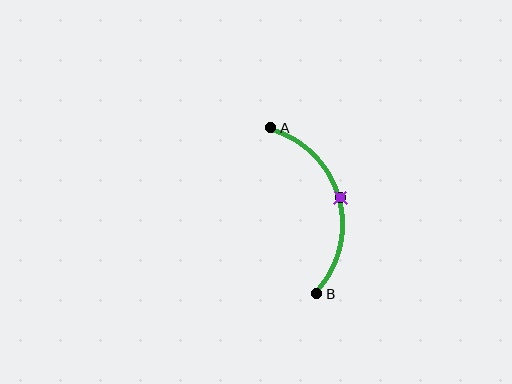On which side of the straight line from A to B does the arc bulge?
The arc bulges to the right of the straight line connecting A and B.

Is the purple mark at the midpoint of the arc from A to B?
Yes. The purple mark lies on the arc at equal arc-length from both A and B — it is the arc midpoint.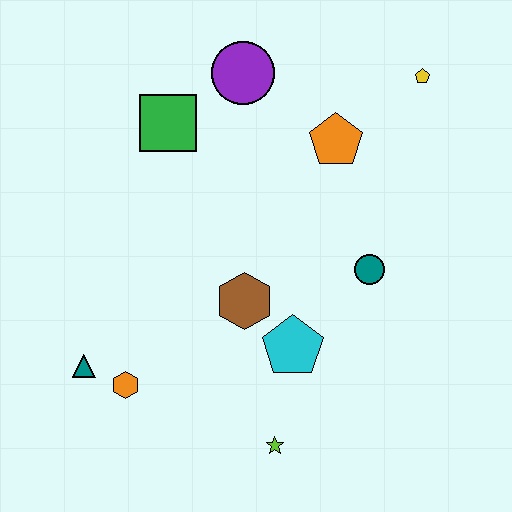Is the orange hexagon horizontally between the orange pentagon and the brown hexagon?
No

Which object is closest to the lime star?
The cyan pentagon is closest to the lime star.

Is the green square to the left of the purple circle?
Yes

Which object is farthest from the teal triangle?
The yellow pentagon is farthest from the teal triangle.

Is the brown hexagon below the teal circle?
Yes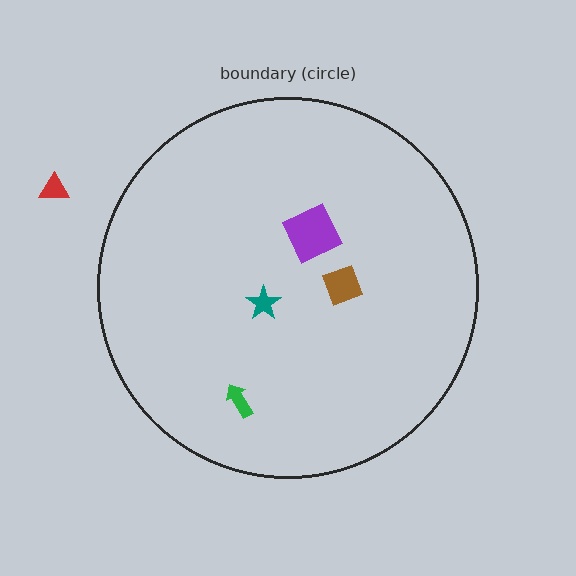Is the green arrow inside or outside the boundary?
Inside.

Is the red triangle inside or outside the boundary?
Outside.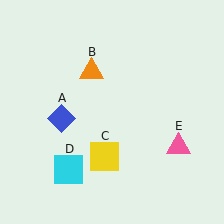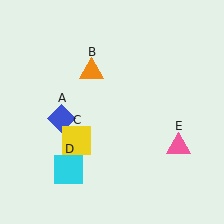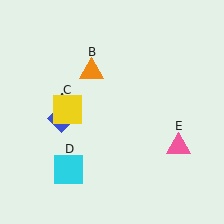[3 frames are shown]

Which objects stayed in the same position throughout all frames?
Blue diamond (object A) and orange triangle (object B) and cyan square (object D) and pink triangle (object E) remained stationary.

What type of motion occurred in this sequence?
The yellow square (object C) rotated clockwise around the center of the scene.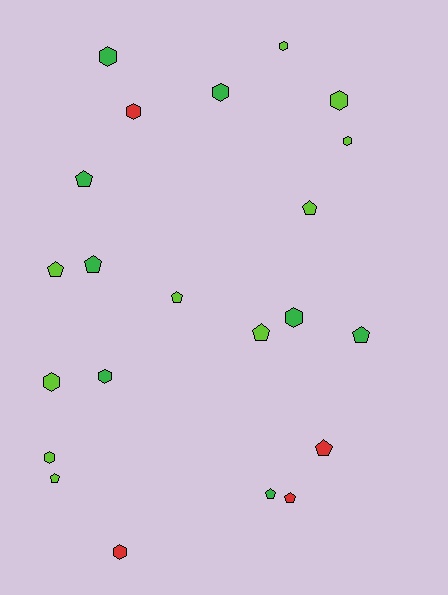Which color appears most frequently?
Lime, with 10 objects.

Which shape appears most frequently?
Pentagon, with 11 objects.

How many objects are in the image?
There are 22 objects.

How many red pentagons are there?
There are 2 red pentagons.